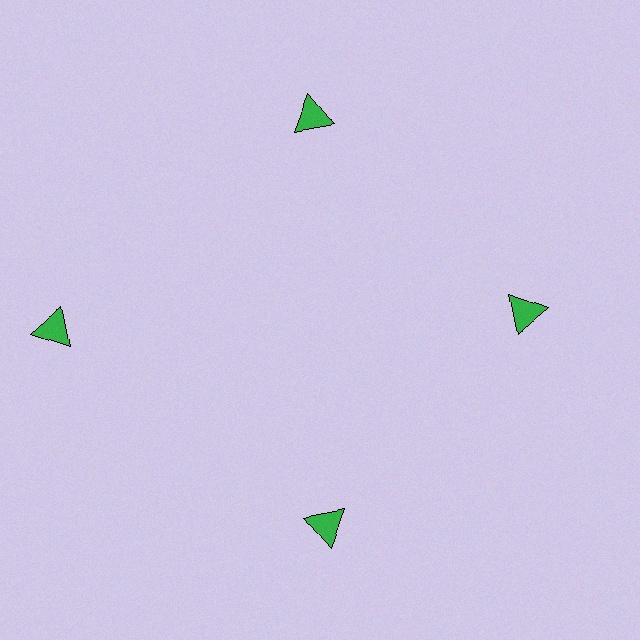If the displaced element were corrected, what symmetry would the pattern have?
It would have 4-fold rotational symmetry — the pattern would map onto itself every 90 degrees.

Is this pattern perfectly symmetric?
No. The 4 green triangles are arranged in a ring, but one element near the 9 o'clock position is pushed outward from the center, breaking the 4-fold rotational symmetry.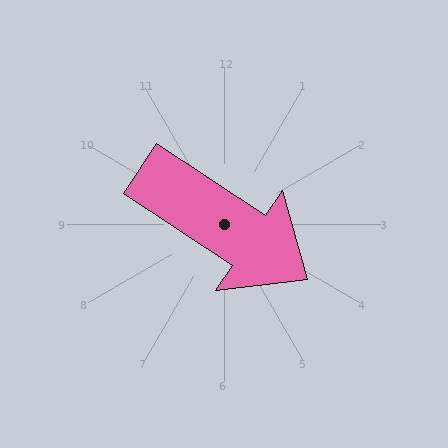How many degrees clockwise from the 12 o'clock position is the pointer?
Approximately 123 degrees.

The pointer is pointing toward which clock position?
Roughly 4 o'clock.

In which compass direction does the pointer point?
Southeast.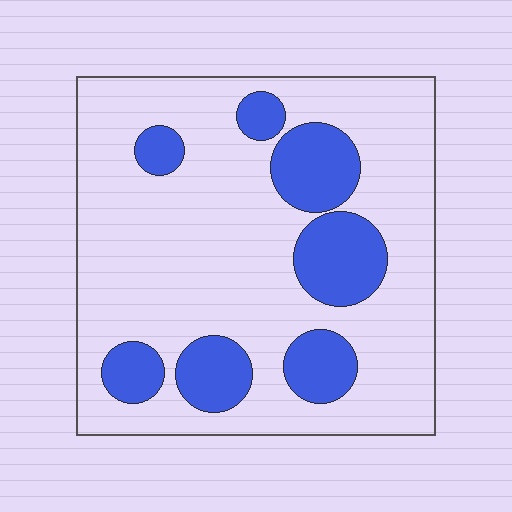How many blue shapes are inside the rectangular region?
7.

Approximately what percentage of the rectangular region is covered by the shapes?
Approximately 25%.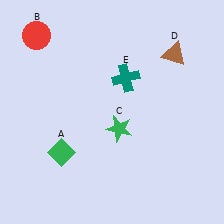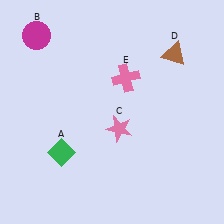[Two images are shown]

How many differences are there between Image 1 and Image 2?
There are 3 differences between the two images.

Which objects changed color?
B changed from red to magenta. C changed from green to pink. E changed from teal to pink.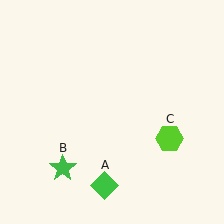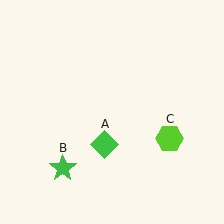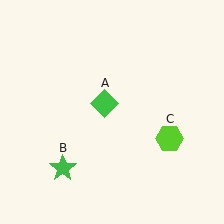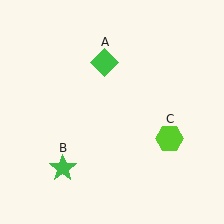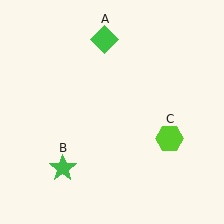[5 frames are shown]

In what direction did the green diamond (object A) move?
The green diamond (object A) moved up.